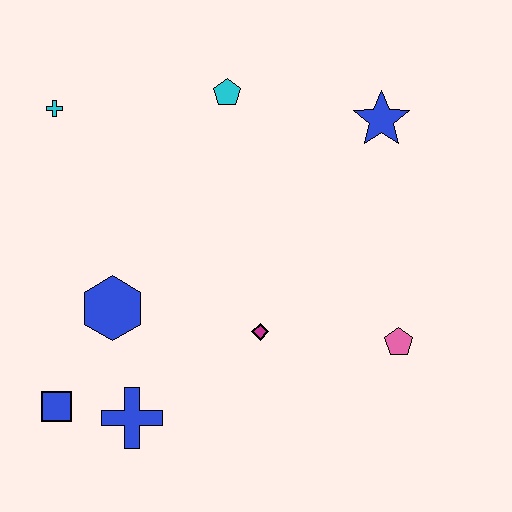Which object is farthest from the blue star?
The blue square is farthest from the blue star.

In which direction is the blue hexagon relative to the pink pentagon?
The blue hexagon is to the left of the pink pentagon.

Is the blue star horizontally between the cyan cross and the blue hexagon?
No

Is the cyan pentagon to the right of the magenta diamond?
No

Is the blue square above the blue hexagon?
No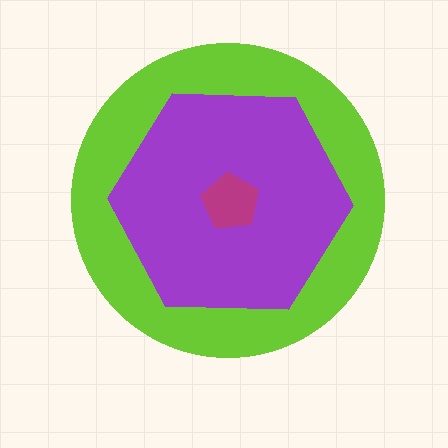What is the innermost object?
The magenta pentagon.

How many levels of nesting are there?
3.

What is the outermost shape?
The lime circle.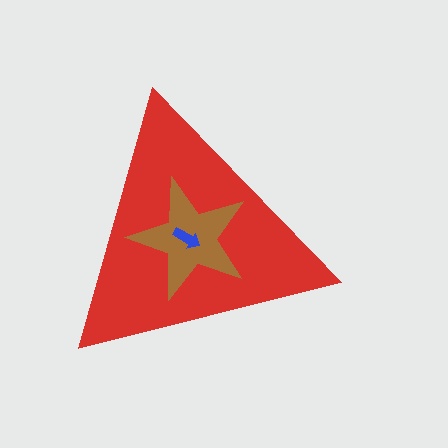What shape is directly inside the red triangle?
The brown star.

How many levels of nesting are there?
3.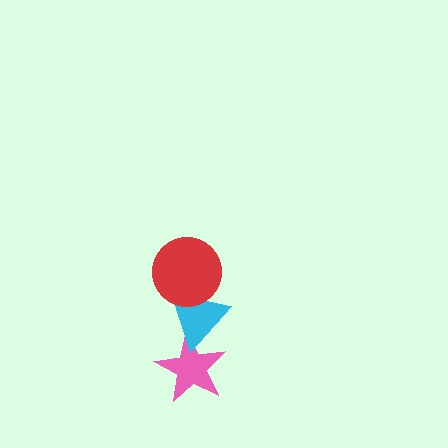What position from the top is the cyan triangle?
The cyan triangle is 2nd from the top.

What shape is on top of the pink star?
The cyan triangle is on top of the pink star.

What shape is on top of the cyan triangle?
The red circle is on top of the cyan triangle.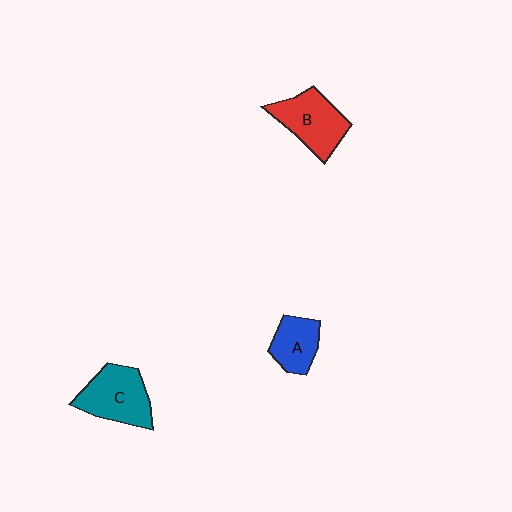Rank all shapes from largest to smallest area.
From largest to smallest: C (teal), B (red), A (blue).